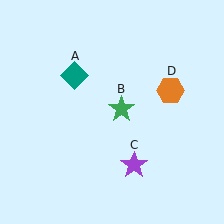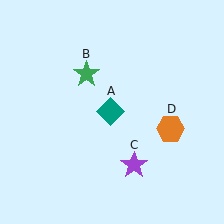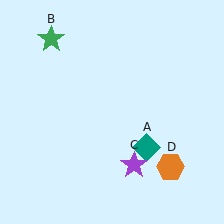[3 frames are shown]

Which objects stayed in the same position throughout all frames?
Purple star (object C) remained stationary.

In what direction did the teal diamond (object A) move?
The teal diamond (object A) moved down and to the right.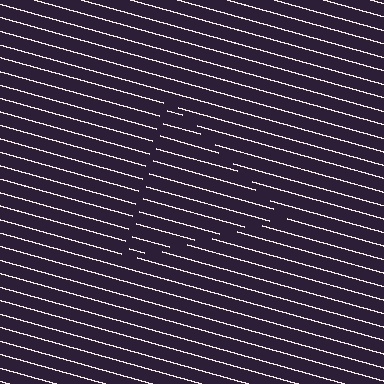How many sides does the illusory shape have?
3 sides — the line-ends trace a triangle.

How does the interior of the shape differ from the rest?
The interior of the shape contains the same grating, shifted by half a period — the contour is defined by the phase discontinuity where line-ends from the inner and outer gratings abut.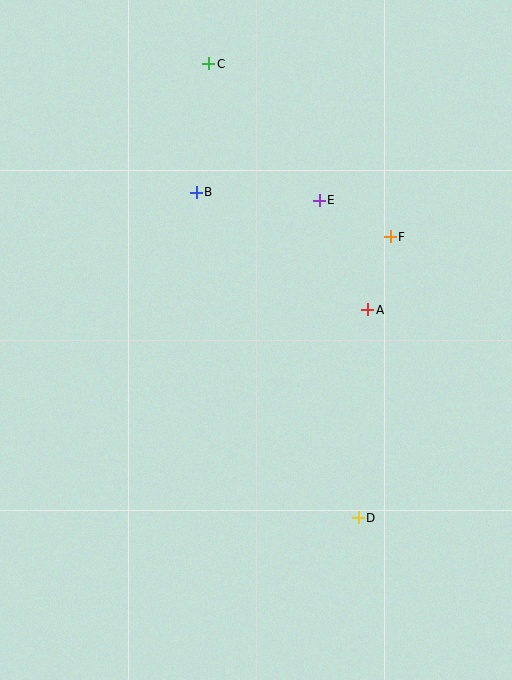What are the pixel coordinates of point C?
Point C is at (209, 64).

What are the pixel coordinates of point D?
Point D is at (358, 518).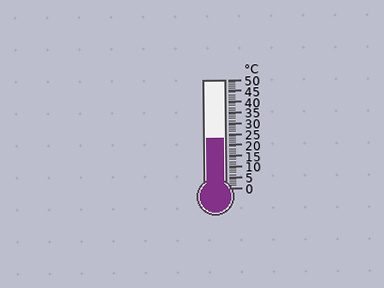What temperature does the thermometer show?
The thermometer shows approximately 23°C.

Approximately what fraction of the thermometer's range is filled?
The thermometer is filled to approximately 45% of its range.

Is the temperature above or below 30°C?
The temperature is below 30°C.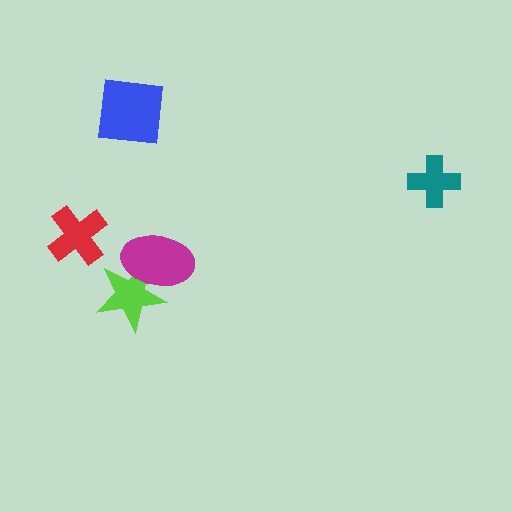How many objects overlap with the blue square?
0 objects overlap with the blue square.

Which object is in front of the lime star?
The magenta ellipse is in front of the lime star.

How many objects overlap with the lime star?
1 object overlaps with the lime star.